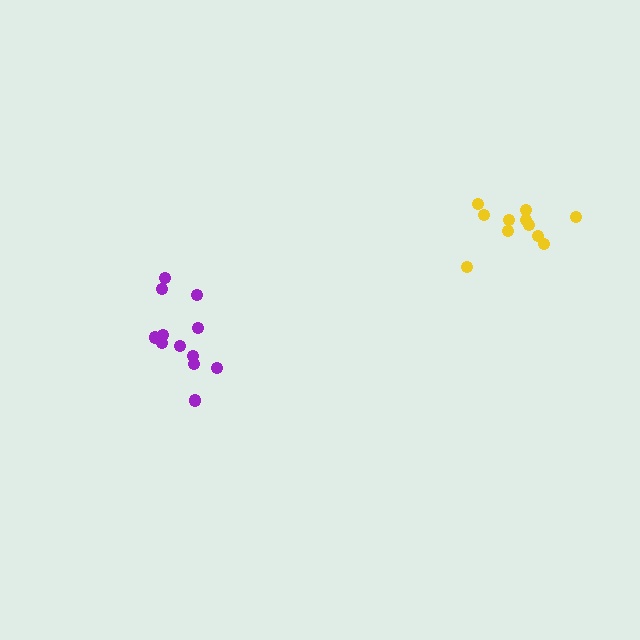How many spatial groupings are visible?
There are 2 spatial groupings.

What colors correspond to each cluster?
The clusters are colored: yellow, purple.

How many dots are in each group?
Group 1: 11 dots, Group 2: 12 dots (23 total).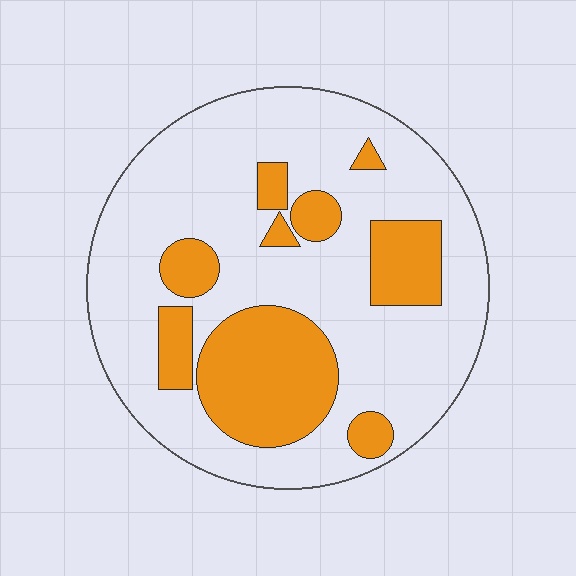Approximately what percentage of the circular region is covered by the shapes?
Approximately 25%.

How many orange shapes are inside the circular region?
9.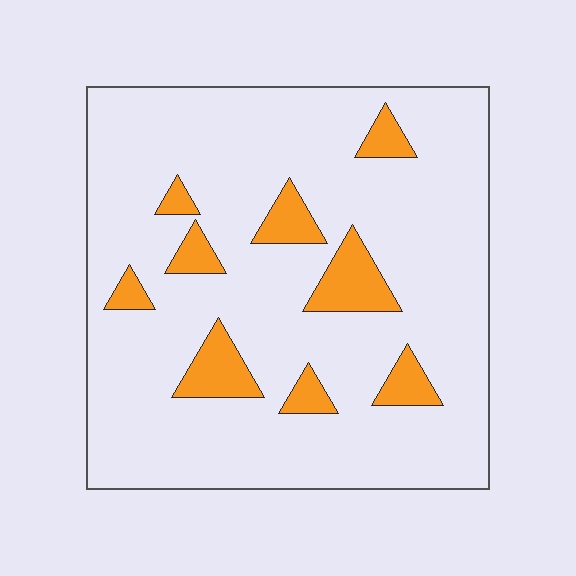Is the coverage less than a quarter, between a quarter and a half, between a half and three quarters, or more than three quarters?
Less than a quarter.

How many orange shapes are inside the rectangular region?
9.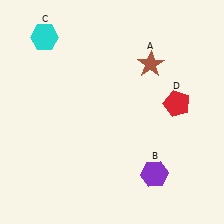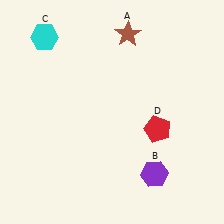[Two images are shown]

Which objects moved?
The objects that moved are: the brown star (A), the red pentagon (D).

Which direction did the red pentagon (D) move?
The red pentagon (D) moved down.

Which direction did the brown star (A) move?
The brown star (A) moved up.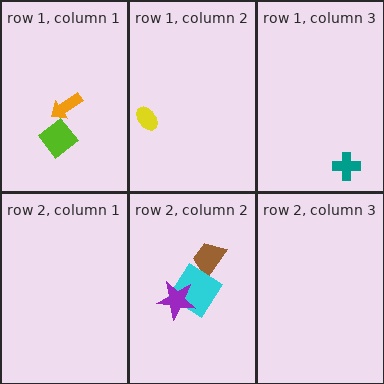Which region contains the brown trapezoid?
The row 2, column 2 region.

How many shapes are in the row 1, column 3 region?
1.